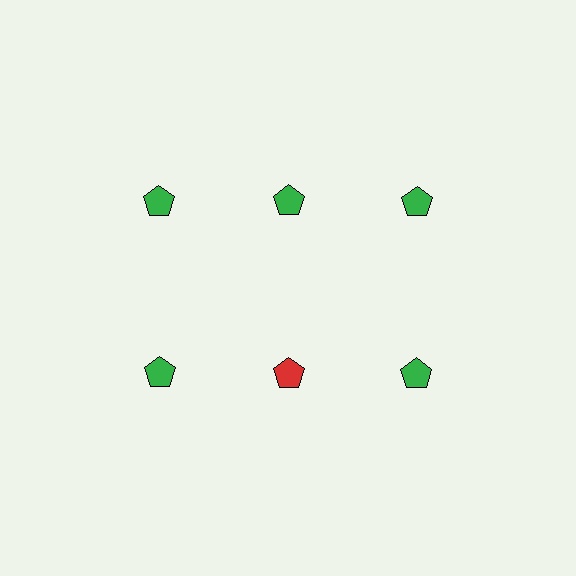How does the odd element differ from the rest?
It has a different color: red instead of green.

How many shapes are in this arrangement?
There are 6 shapes arranged in a grid pattern.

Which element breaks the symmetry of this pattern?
The red pentagon in the second row, second from left column breaks the symmetry. All other shapes are green pentagons.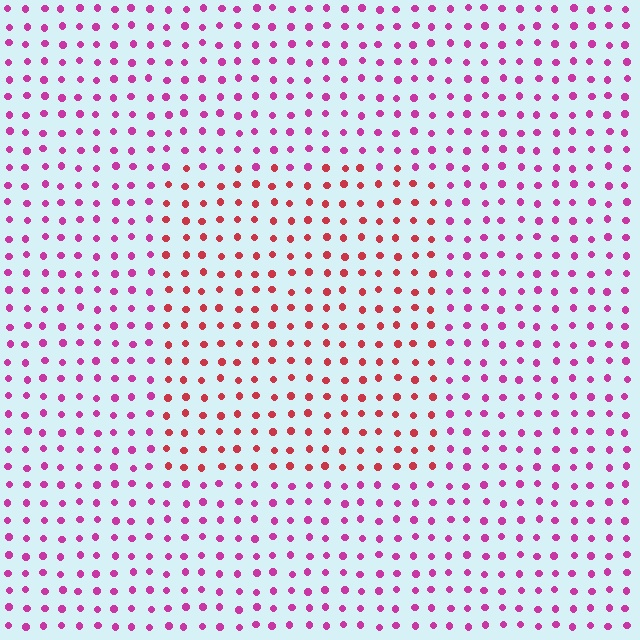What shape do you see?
I see a rectangle.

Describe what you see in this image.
The image is filled with small magenta elements in a uniform arrangement. A rectangle-shaped region is visible where the elements are tinted to a slightly different hue, forming a subtle color boundary.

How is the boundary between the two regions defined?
The boundary is defined purely by a slight shift in hue (about 38 degrees). Spacing, size, and orientation are identical on both sides.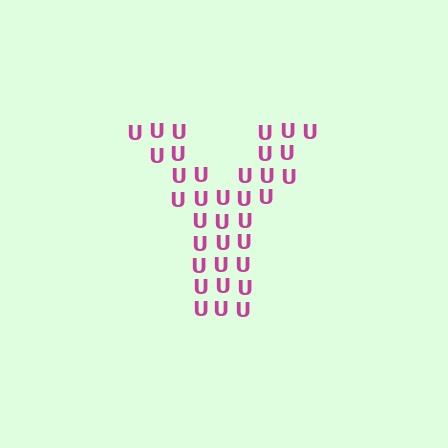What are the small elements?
The small elements are letter U's.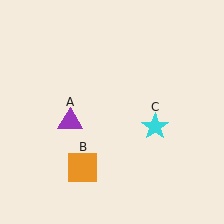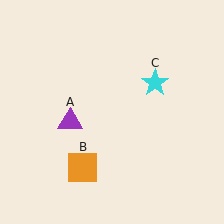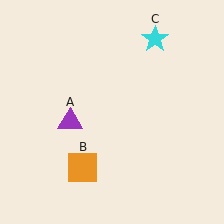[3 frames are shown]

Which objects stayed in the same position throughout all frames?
Purple triangle (object A) and orange square (object B) remained stationary.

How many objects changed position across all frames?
1 object changed position: cyan star (object C).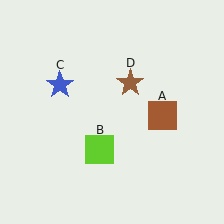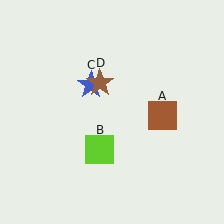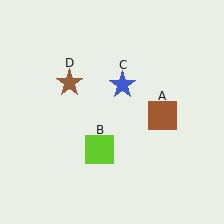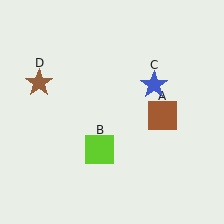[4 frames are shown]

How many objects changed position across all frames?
2 objects changed position: blue star (object C), brown star (object D).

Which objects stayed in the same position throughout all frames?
Brown square (object A) and lime square (object B) remained stationary.